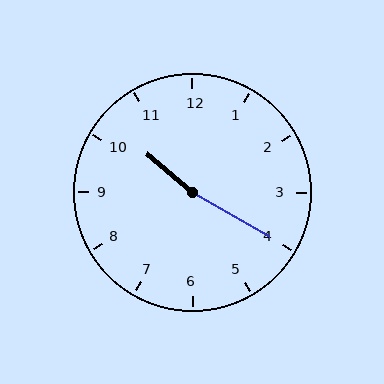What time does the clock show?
10:20.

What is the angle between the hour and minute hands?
Approximately 170 degrees.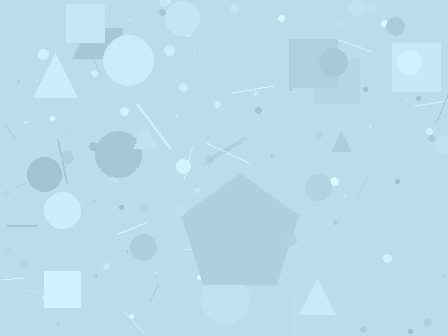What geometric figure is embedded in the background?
A pentagon is embedded in the background.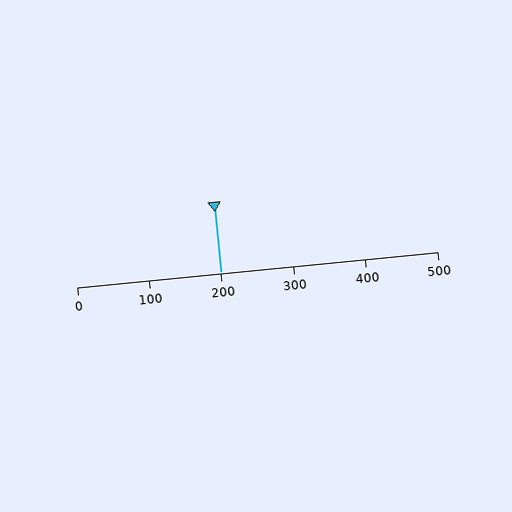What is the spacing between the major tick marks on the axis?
The major ticks are spaced 100 apart.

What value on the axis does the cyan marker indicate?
The marker indicates approximately 200.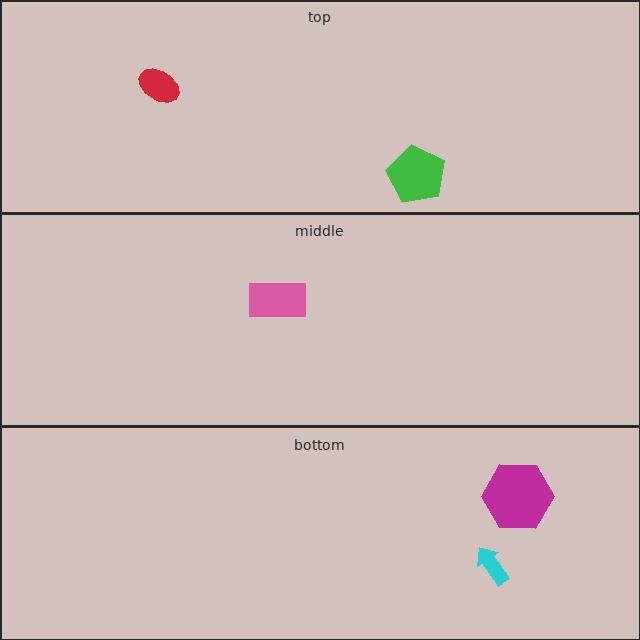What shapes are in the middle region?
The pink rectangle.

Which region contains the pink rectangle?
The middle region.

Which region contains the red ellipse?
The top region.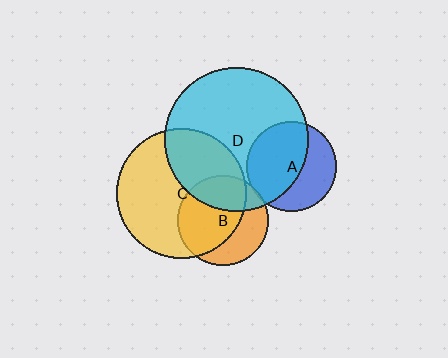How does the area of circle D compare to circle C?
Approximately 1.2 times.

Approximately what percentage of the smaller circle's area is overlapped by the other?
Approximately 60%.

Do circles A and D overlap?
Yes.